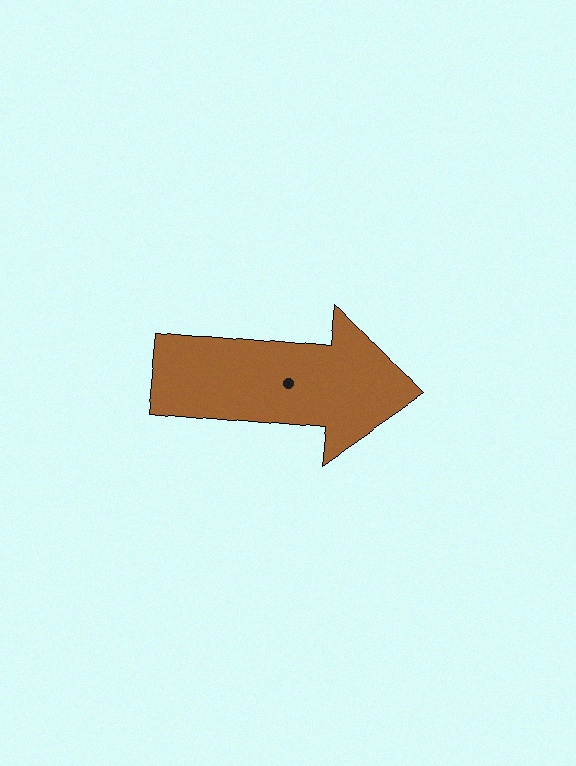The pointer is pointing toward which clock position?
Roughly 3 o'clock.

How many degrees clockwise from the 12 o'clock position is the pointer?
Approximately 96 degrees.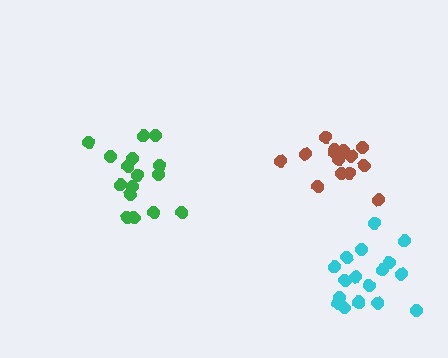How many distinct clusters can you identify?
There are 3 distinct clusters.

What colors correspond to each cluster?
The clusters are colored: green, brown, cyan.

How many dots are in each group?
Group 1: 16 dots, Group 2: 14 dots, Group 3: 17 dots (47 total).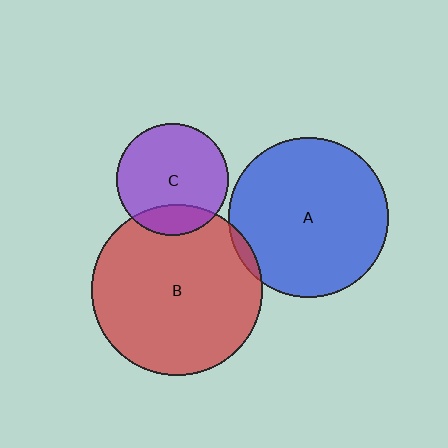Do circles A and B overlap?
Yes.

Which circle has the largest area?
Circle B (red).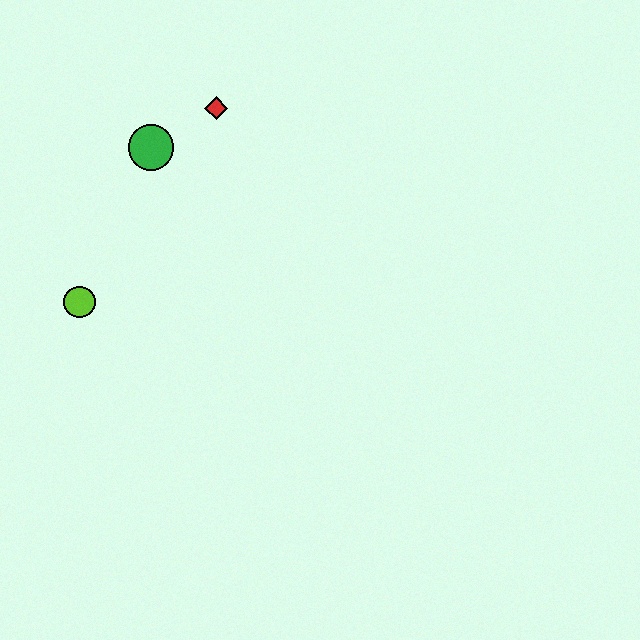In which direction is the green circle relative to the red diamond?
The green circle is to the left of the red diamond.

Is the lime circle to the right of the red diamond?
No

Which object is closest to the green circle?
The red diamond is closest to the green circle.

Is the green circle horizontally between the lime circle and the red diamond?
Yes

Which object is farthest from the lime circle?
The red diamond is farthest from the lime circle.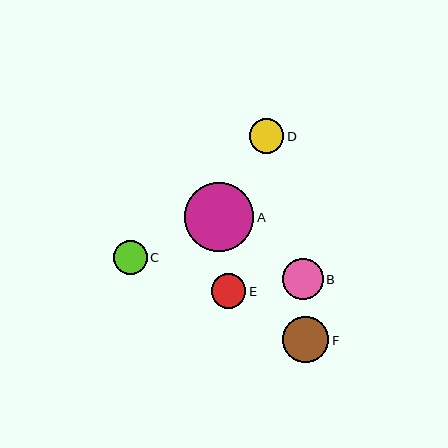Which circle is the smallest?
Circle C is the smallest with a size of approximately 34 pixels.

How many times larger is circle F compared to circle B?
Circle F is approximately 1.2 times the size of circle B.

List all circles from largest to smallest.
From largest to smallest: A, F, B, E, D, C.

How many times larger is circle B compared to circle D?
Circle B is approximately 1.2 times the size of circle D.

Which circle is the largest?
Circle A is the largest with a size of approximately 69 pixels.